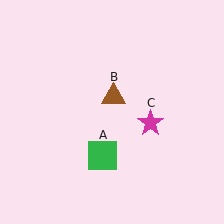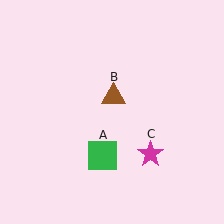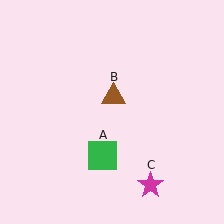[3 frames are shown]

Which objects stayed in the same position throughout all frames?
Green square (object A) and brown triangle (object B) remained stationary.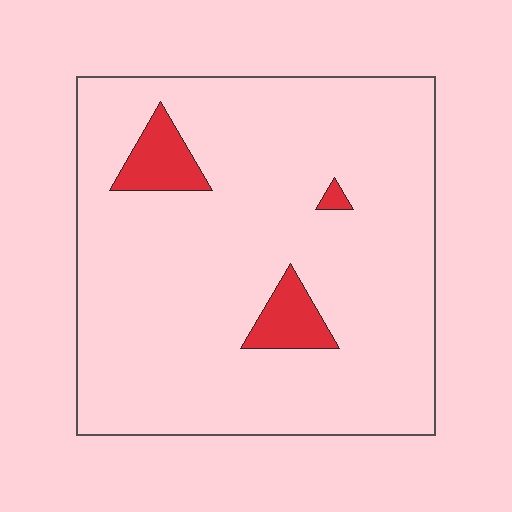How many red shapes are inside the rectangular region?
3.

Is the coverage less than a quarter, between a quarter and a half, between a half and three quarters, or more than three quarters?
Less than a quarter.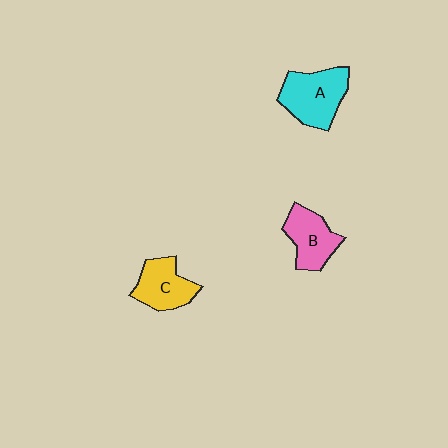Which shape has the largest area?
Shape A (cyan).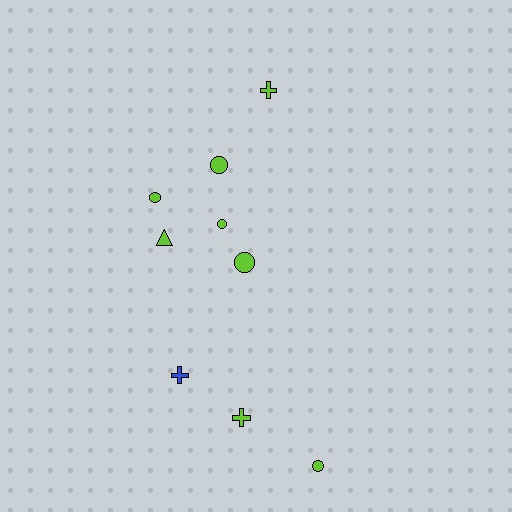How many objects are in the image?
There are 9 objects.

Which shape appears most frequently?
Circle, with 5 objects.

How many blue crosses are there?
There is 1 blue cross.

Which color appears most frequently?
Lime, with 8 objects.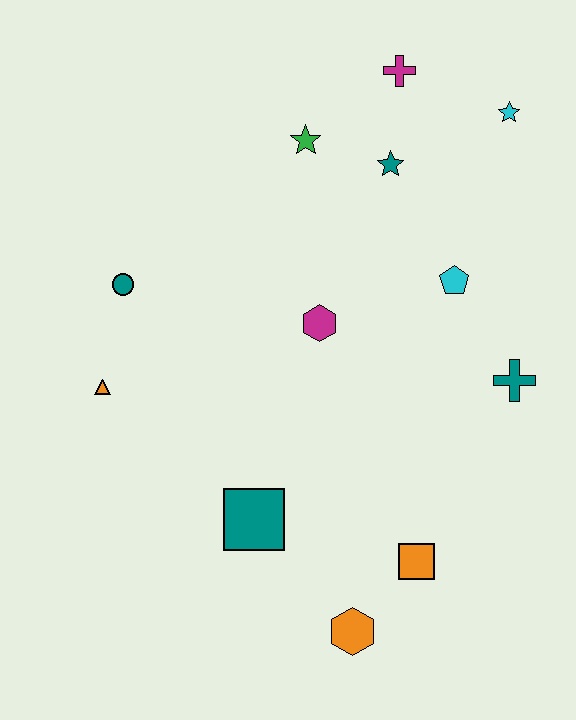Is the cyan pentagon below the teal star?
Yes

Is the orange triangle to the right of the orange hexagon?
No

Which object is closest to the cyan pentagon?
The teal cross is closest to the cyan pentagon.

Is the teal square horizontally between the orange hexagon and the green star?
No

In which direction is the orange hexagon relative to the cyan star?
The orange hexagon is below the cyan star.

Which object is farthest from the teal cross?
The orange triangle is farthest from the teal cross.